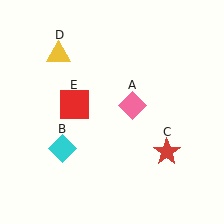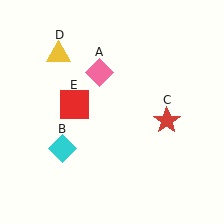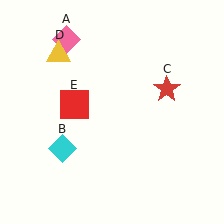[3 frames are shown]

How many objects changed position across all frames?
2 objects changed position: pink diamond (object A), red star (object C).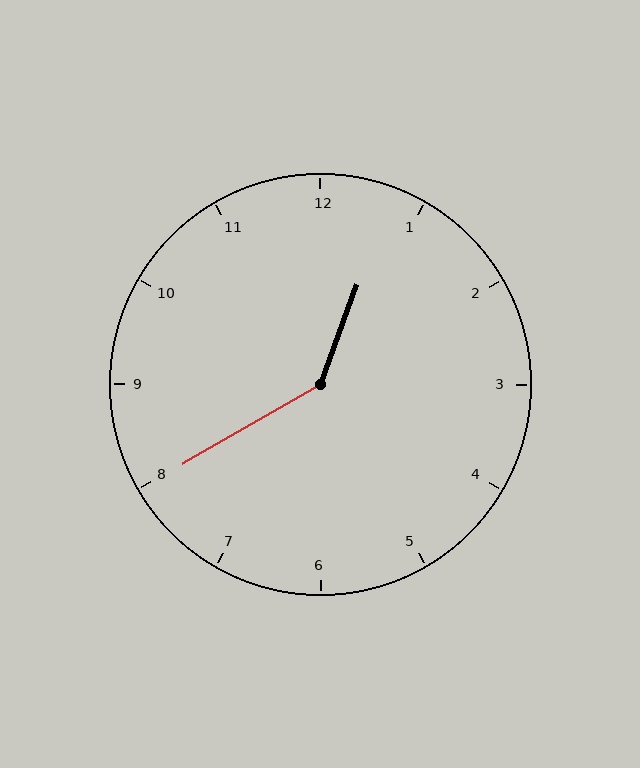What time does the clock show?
12:40.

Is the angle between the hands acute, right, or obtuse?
It is obtuse.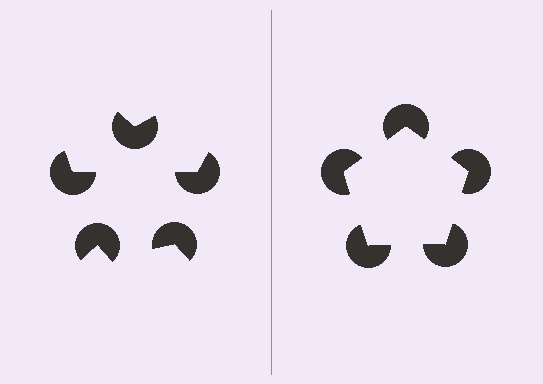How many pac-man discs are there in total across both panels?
10 — 5 on each side.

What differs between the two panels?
The pac-man discs are positioned identically on both sides; only the wedge orientations differ. On the right they align to a pentagon; on the left they are misaligned.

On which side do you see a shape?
An illusory pentagon appears on the right side. On the left side the wedge cuts are rotated, so no coherent shape forms.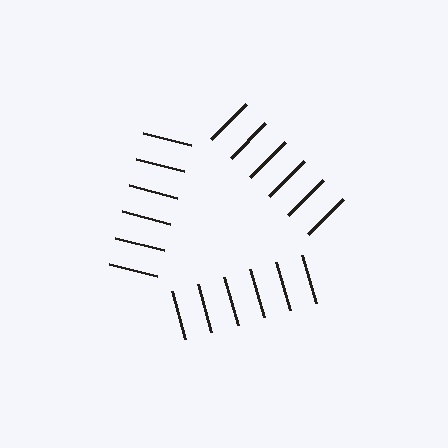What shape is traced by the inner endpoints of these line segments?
An illusory triangle — the line segments terminate on its edges but no continuous stroke is drawn.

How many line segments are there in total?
18 — 6 along each of the 3 edges.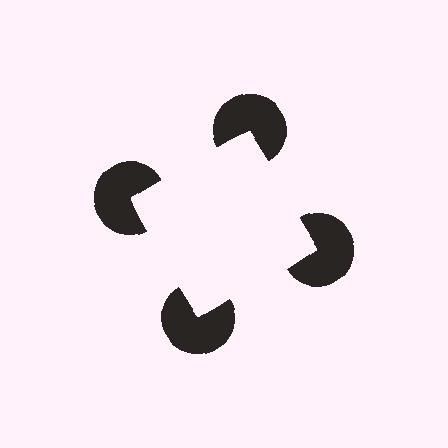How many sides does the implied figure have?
4 sides.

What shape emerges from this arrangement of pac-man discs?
An illusory square — its edges are inferred from the aligned wedge cuts in the pac-man discs, not physically drawn.